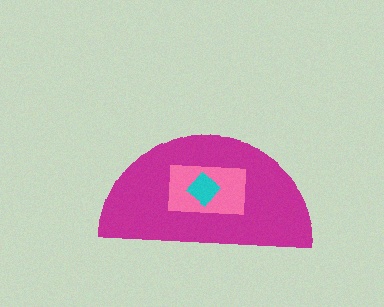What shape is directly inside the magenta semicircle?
The pink rectangle.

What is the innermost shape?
The cyan diamond.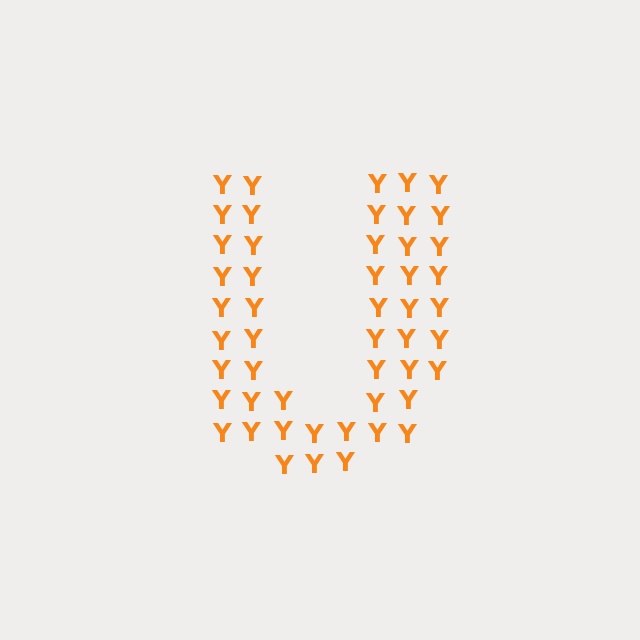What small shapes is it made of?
It is made of small letter Y's.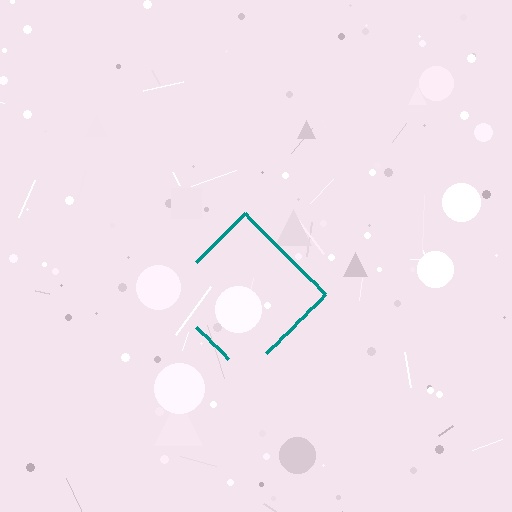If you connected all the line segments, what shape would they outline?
They would outline a diamond.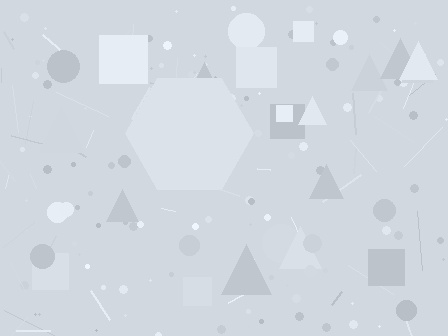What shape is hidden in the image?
A hexagon is hidden in the image.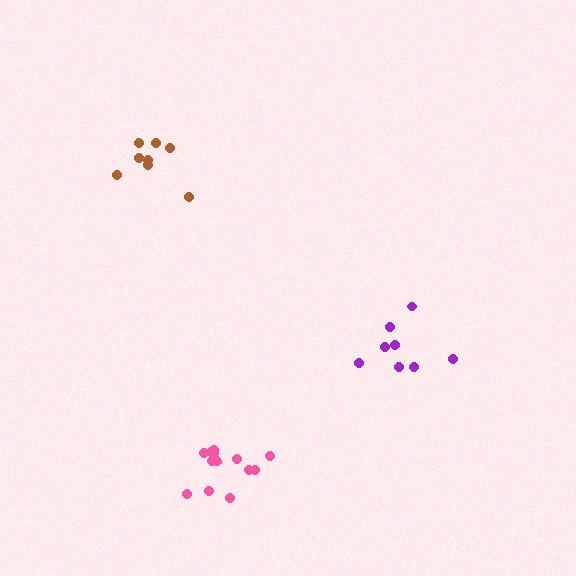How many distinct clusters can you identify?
There are 3 distinct clusters.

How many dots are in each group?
Group 1: 13 dots, Group 2: 8 dots, Group 3: 8 dots (29 total).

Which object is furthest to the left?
The brown cluster is leftmost.